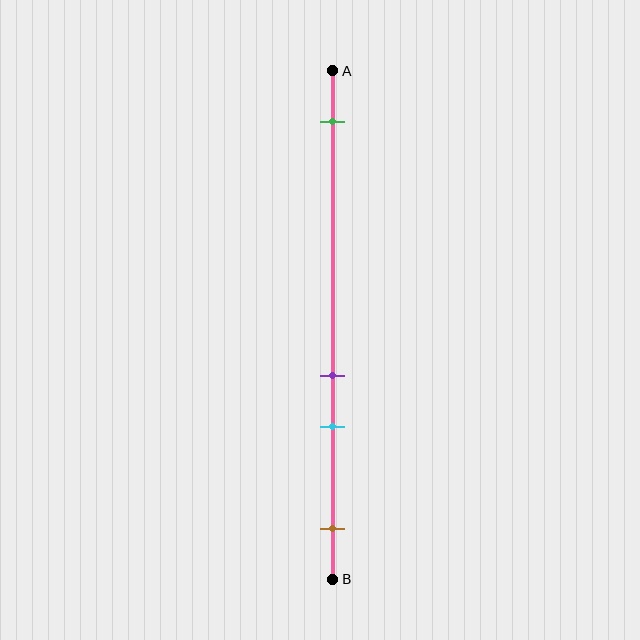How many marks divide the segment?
There are 4 marks dividing the segment.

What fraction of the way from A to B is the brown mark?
The brown mark is approximately 90% (0.9) of the way from A to B.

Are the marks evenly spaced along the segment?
No, the marks are not evenly spaced.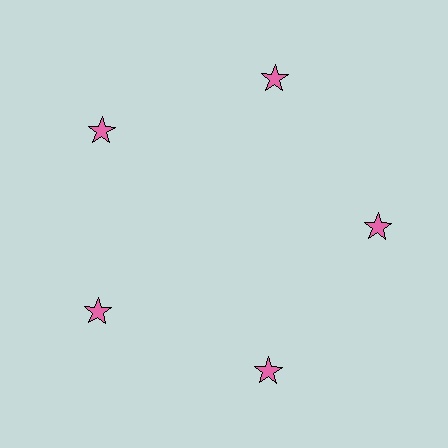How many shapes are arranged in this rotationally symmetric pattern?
There are 5 shapes, arranged in 5 groups of 1.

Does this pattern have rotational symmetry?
Yes, this pattern has 5-fold rotational symmetry. It looks the same after rotating 72 degrees around the center.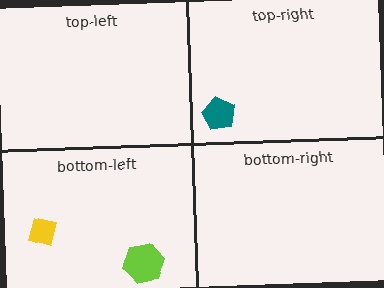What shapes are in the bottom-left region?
The yellow square, the lime hexagon.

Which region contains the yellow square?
The bottom-left region.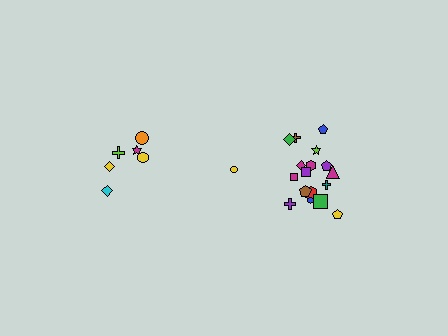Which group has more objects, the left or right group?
The right group.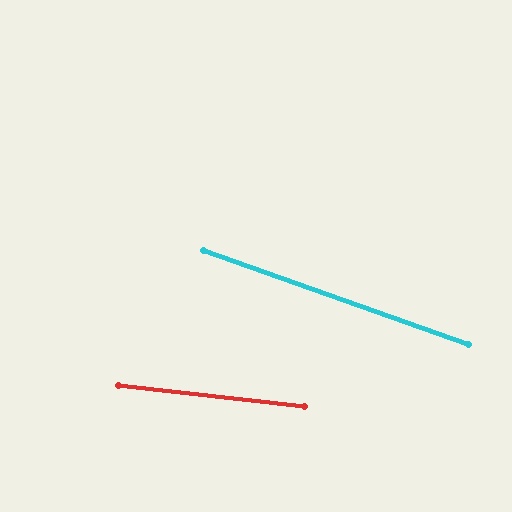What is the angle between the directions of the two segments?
Approximately 13 degrees.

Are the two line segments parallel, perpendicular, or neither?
Neither parallel nor perpendicular — they differ by about 13°.